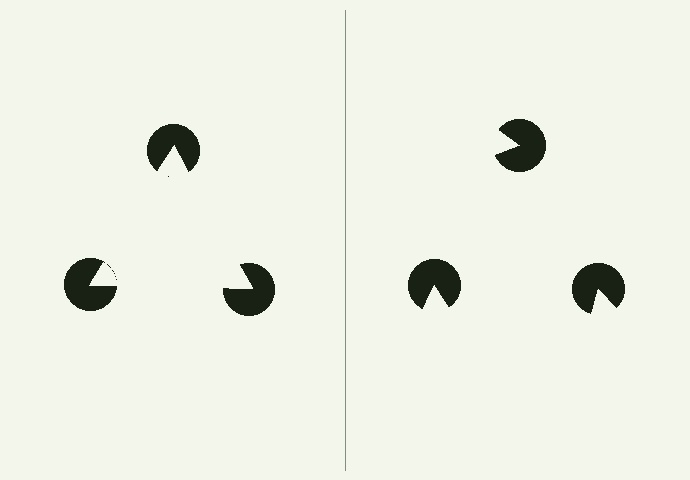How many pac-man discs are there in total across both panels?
6 — 3 on each side.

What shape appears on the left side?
An illusory triangle.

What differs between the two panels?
The pac-man discs are positioned identically on both sides; only the wedge orientations differ. On the left they align to a triangle; on the right they are misaligned.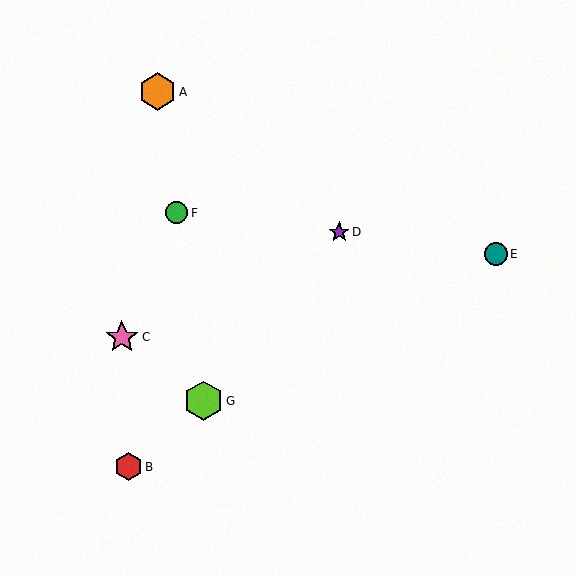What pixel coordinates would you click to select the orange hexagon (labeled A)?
Click at (157, 92) to select the orange hexagon A.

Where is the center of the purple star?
The center of the purple star is at (339, 232).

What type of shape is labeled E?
Shape E is a teal circle.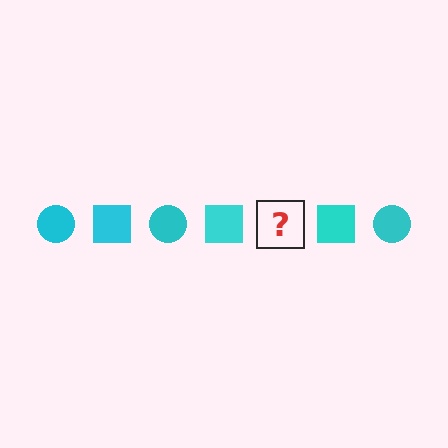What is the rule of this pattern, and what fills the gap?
The rule is that the pattern cycles through circle, square shapes in cyan. The gap should be filled with a cyan circle.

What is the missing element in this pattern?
The missing element is a cyan circle.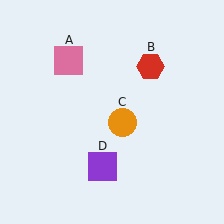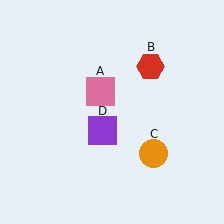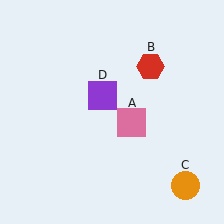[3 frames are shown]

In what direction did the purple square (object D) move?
The purple square (object D) moved up.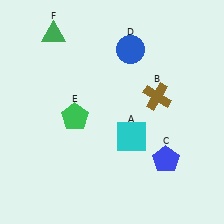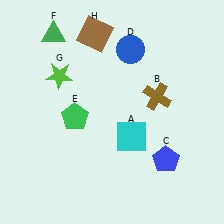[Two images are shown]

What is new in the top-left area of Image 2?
A lime star (G) was added in the top-left area of Image 2.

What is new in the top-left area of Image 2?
A brown square (H) was added in the top-left area of Image 2.